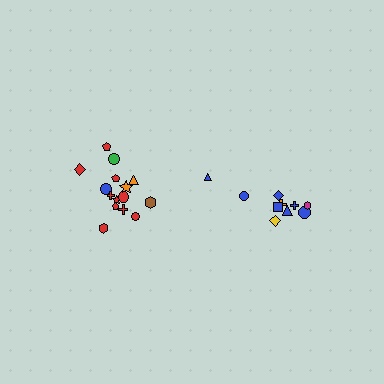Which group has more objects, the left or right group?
The left group.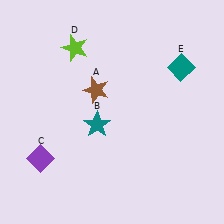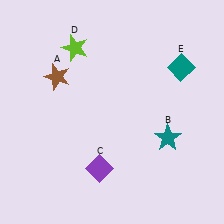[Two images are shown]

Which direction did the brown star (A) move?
The brown star (A) moved left.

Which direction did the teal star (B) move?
The teal star (B) moved right.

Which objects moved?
The objects that moved are: the brown star (A), the teal star (B), the purple diamond (C).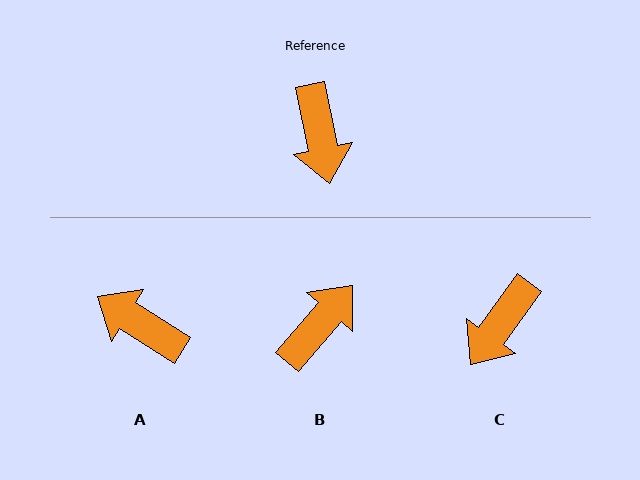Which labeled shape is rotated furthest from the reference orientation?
A, about 134 degrees away.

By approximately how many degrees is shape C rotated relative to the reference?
Approximately 47 degrees clockwise.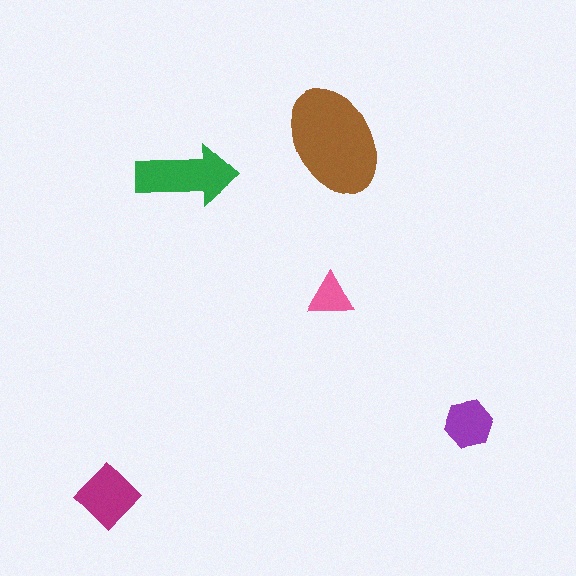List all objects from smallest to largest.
The pink triangle, the purple hexagon, the magenta diamond, the green arrow, the brown ellipse.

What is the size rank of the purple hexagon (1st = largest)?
4th.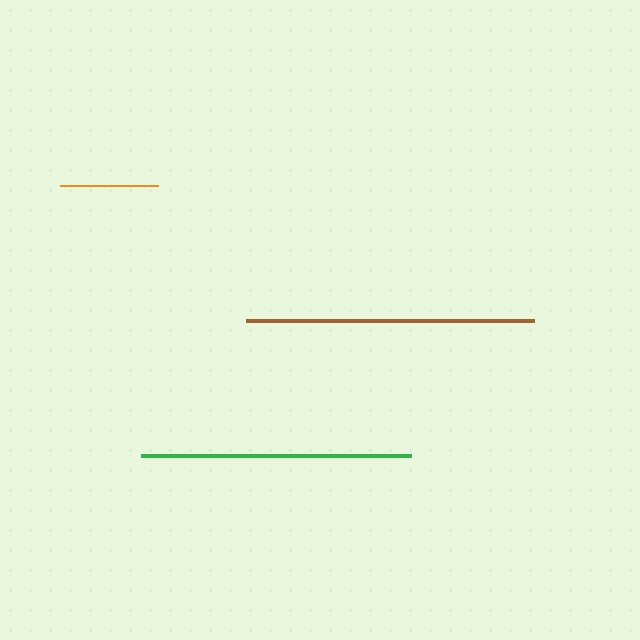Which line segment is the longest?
The brown line is the longest at approximately 288 pixels.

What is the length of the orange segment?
The orange segment is approximately 98 pixels long.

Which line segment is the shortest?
The orange line is the shortest at approximately 98 pixels.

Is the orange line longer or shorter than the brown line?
The brown line is longer than the orange line.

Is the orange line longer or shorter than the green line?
The green line is longer than the orange line.